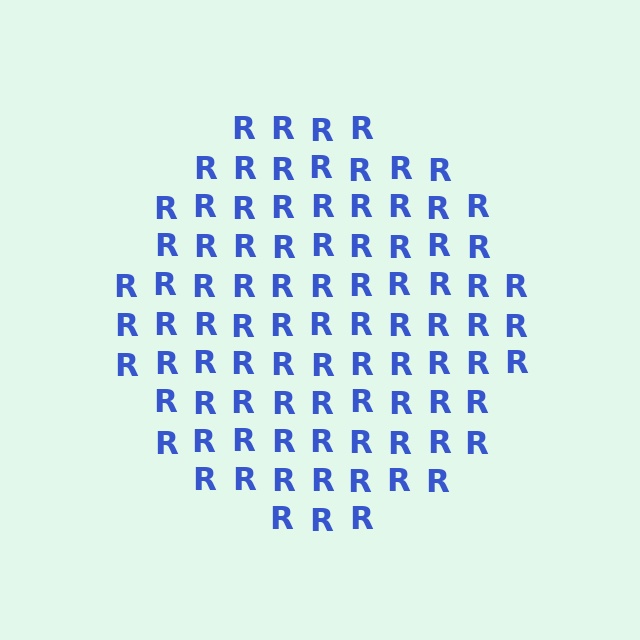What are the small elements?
The small elements are letter R's.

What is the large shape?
The large shape is a circle.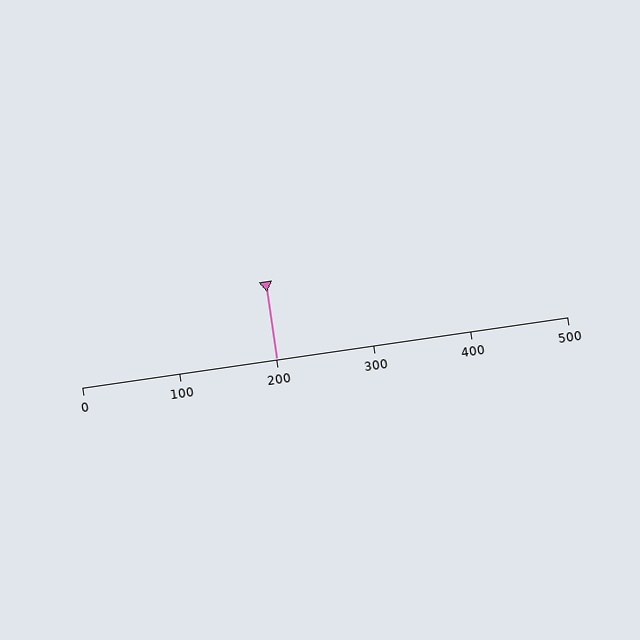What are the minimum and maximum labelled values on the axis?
The axis runs from 0 to 500.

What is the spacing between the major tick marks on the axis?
The major ticks are spaced 100 apart.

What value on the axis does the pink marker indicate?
The marker indicates approximately 200.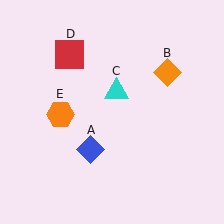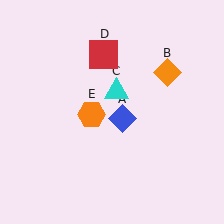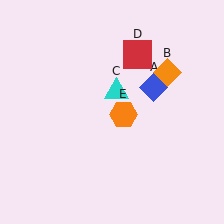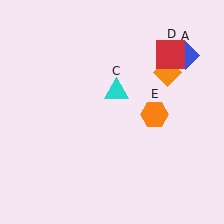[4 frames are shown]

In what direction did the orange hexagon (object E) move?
The orange hexagon (object E) moved right.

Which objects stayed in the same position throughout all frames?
Orange diamond (object B) and cyan triangle (object C) remained stationary.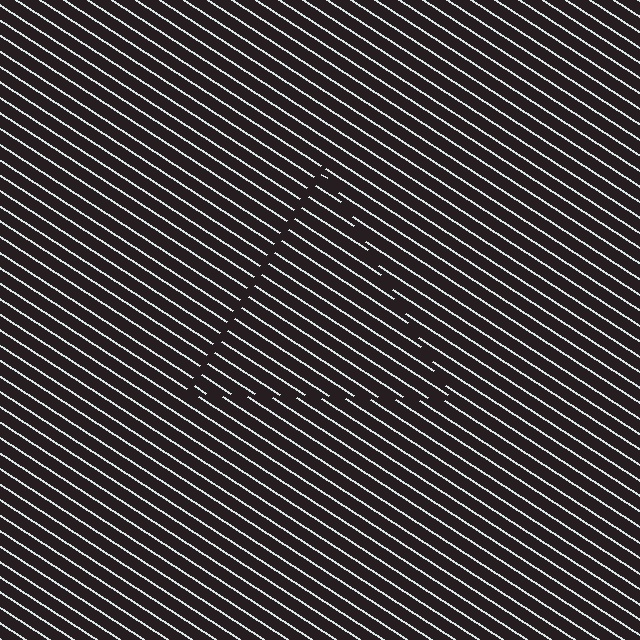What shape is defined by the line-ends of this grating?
An illusory triangle. The interior of the shape contains the same grating, shifted by half a period — the contour is defined by the phase discontinuity where line-ends from the inner and outer gratings abut.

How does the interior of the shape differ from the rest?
The interior of the shape contains the same grating, shifted by half a period — the contour is defined by the phase discontinuity where line-ends from the inner and outer gratings abut.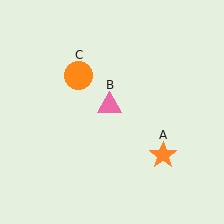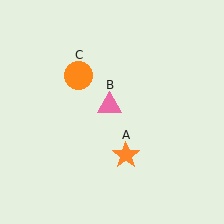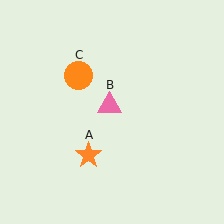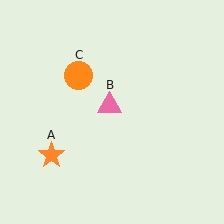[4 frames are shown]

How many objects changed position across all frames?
1 object changed position: orange star (object A).